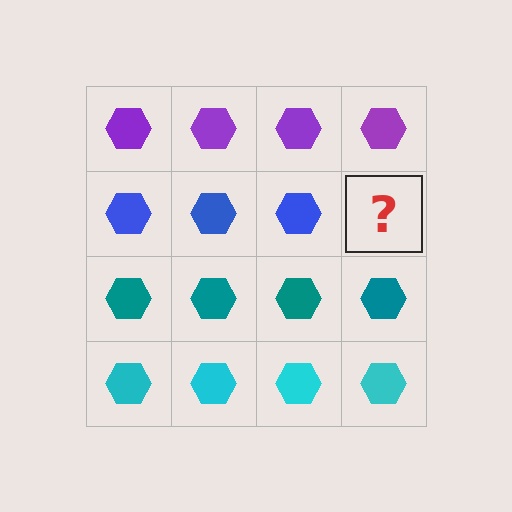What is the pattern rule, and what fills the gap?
The rule is that each row has a consistent color. The gap should be filled with a blue hexagon.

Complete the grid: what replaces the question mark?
The question mark should be replaced with a blue hexagon.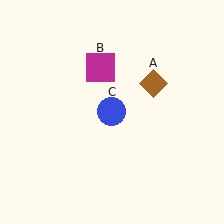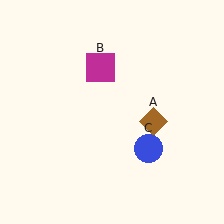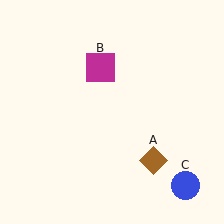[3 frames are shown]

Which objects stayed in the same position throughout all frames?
Magenta square (object B) remained stationary.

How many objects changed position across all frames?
2 objects changed position: brown diamond (object A), blue circle (object C).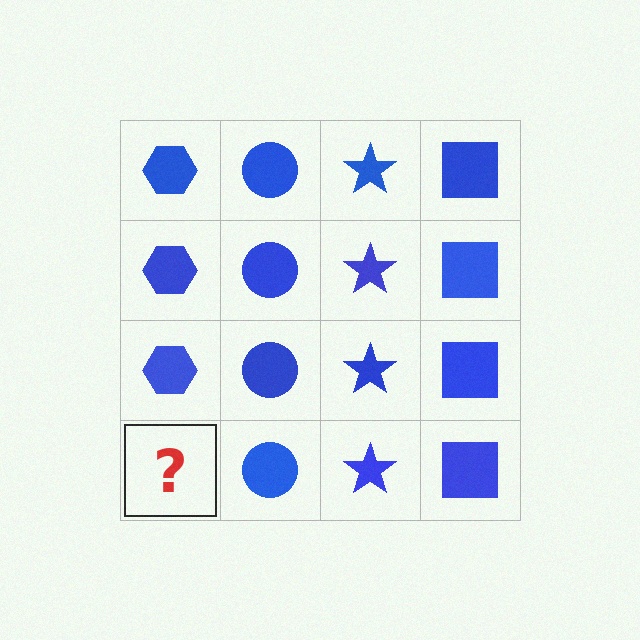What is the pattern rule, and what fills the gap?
The rule is that each column has a consistent shape. The gap should be filled with a blue hexagon.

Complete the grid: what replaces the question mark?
The question mark should be replaced with a blue hexagon.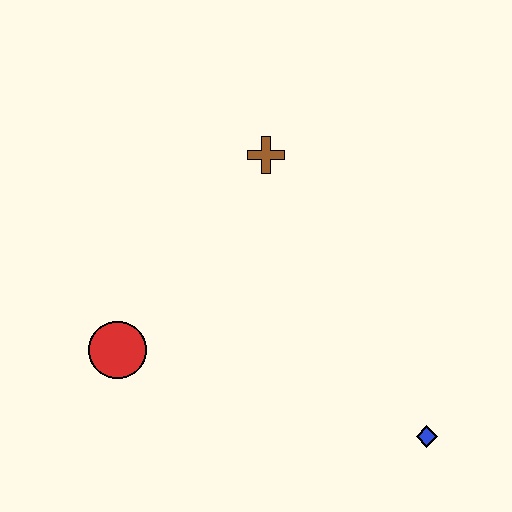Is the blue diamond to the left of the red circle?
No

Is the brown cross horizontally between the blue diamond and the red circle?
Yes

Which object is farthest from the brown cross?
The blue diamond is farthest from the brown cross.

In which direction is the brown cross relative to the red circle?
The brown cross is above the red circle.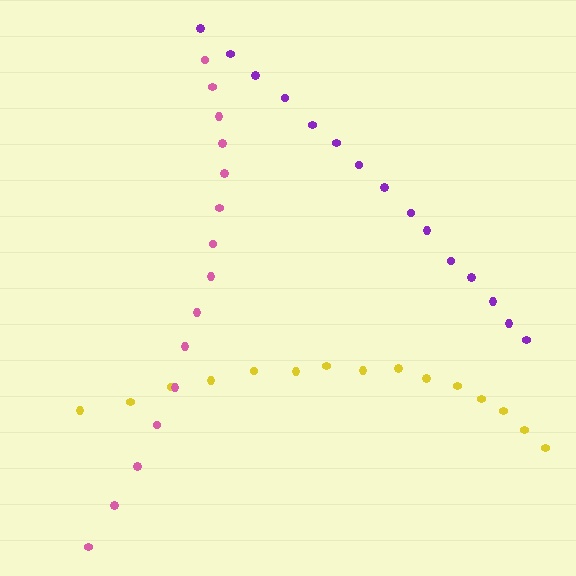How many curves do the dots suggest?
There are 3 distinct paths.